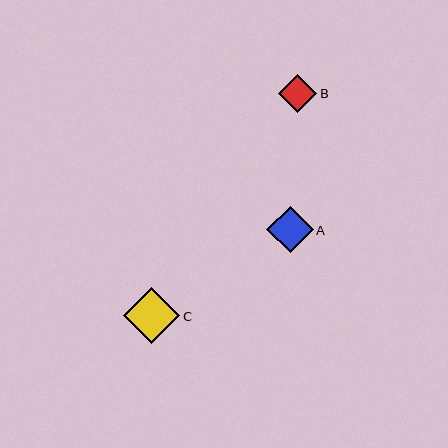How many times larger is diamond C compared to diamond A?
Diamond C is approximately 1.2 times the size of diamond A.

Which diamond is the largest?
Diamond C is the largest with a size of approximately 57 pixels.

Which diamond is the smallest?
Diamond B is the smallest with a size of approximately 38 pixels.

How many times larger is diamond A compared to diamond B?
Diamond A is approximately 1.2 times the size of diamond B.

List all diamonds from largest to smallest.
From largest to smallest: C, A, B.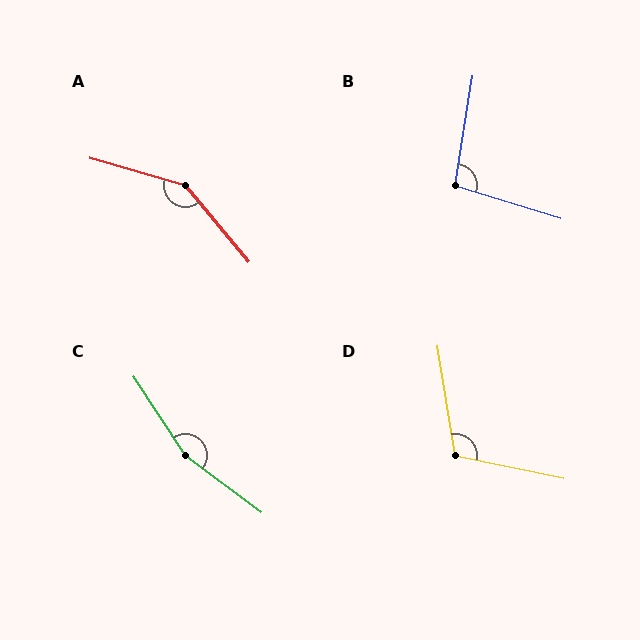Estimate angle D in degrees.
Approximately 111 degrees.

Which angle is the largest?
C, at approximately 160 degrees.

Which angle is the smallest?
B, at approximately 98 degrees.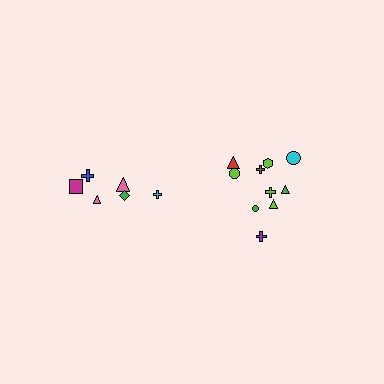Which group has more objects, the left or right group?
The right group.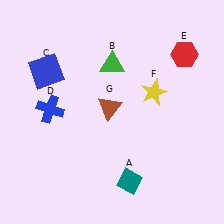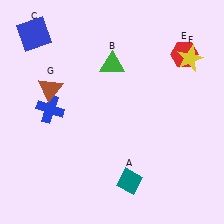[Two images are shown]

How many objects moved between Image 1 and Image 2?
3 objects moved between the two images.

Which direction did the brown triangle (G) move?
The brown triangle (G) moved left.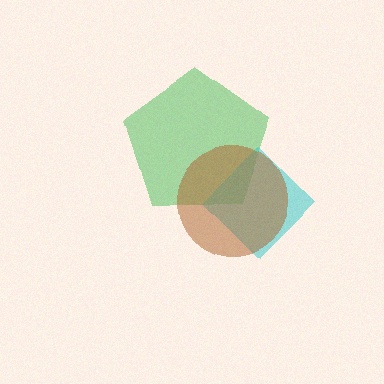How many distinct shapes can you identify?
There are 3 distinct shapes: a green pentagon, a cyan diamond, a brown circle.